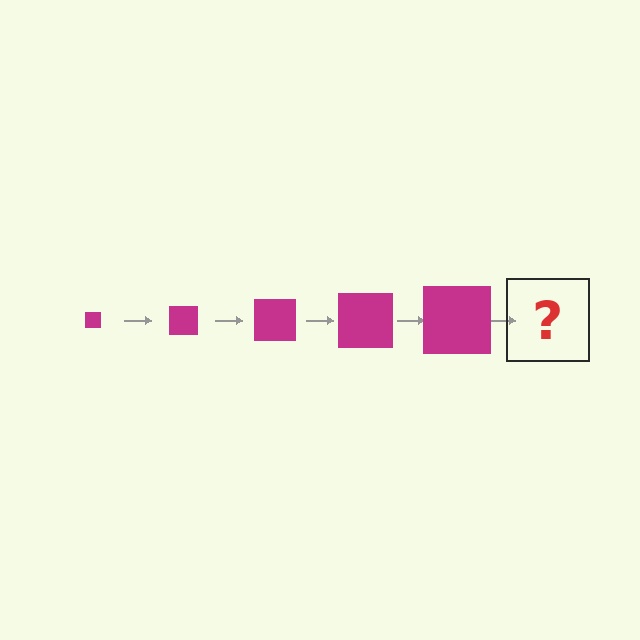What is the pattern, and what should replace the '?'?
The pattern is that the square gets progressively larger each step. The '?' should be a magenta square, larger than the previous one.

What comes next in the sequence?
The next element should be a magenta square, larger than the previous one.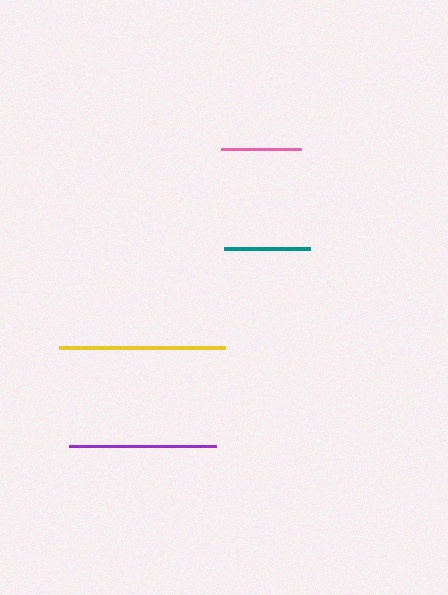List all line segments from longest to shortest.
From longest to shortest: yellow, purple, teal, pink.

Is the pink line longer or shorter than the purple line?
The purple line is longer than the pink line.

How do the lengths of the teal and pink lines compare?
The teal and pink lines are approximately the same length.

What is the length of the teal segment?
The teal segment is approximately 86 pixels long.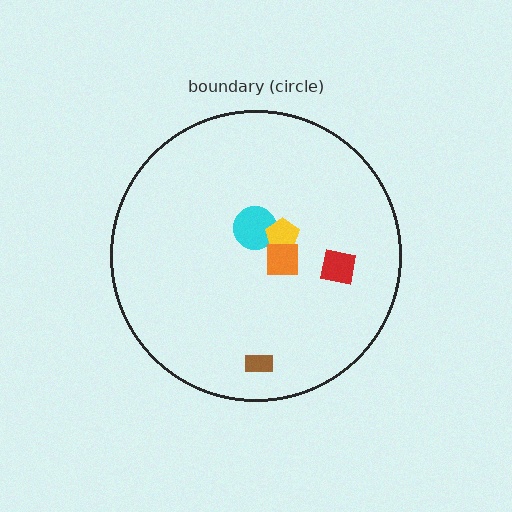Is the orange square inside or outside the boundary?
Inside.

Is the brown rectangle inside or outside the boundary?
Inside.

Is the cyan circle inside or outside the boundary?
Inside.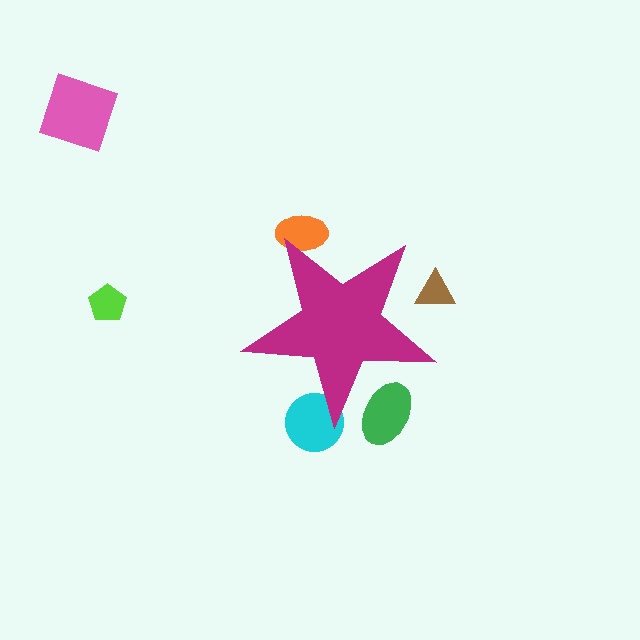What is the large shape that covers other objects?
A magenta star.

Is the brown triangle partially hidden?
Yes, the brown triangle is partially hidden behind the magenta star.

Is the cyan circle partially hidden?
Yes, the cyan circle is partially hidden behind the magenta star.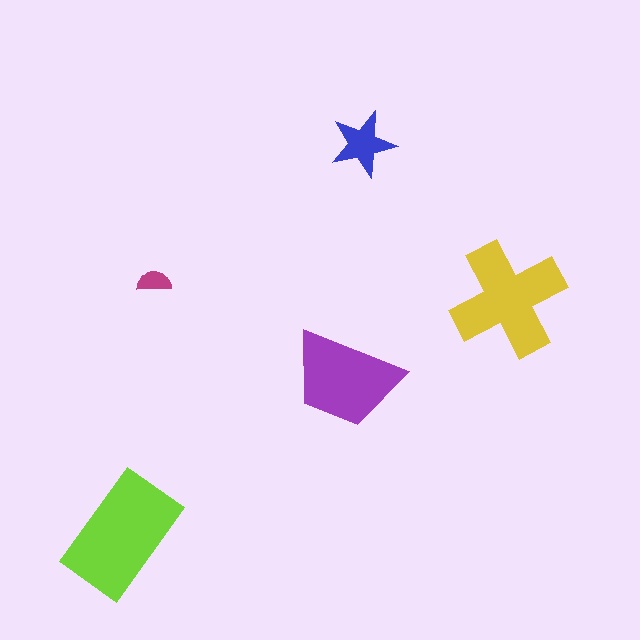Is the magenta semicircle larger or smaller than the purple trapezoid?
Smaller.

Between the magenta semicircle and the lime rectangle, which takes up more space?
The lime rectangle.